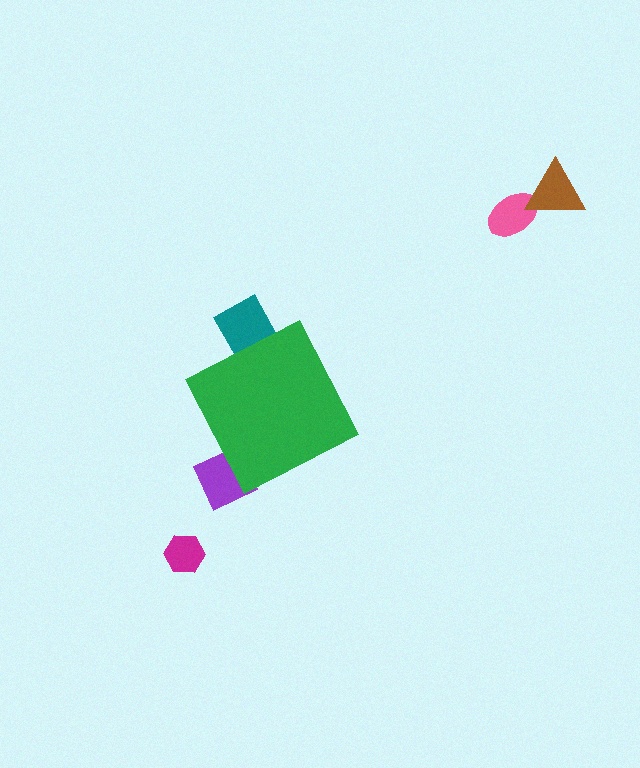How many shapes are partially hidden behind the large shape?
2 shapes are partially hidden.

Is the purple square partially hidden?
Yes, the purple square is partially hidden behind the green diamond.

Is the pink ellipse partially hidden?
No, the pink ellipse is fully visible.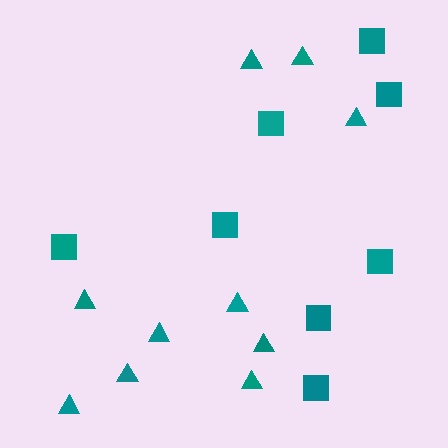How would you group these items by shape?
There are 2 groups: one group of triangles (10) and one group of squares (8).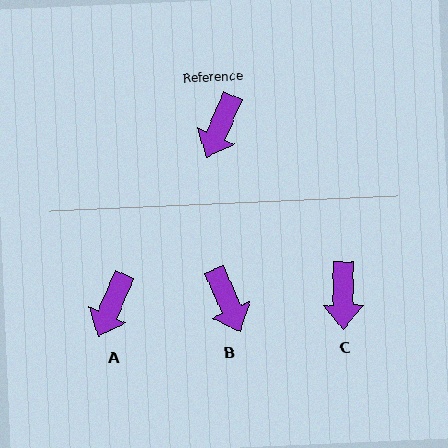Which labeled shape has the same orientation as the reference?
A.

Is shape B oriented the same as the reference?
No, it is off by about 47 degrees.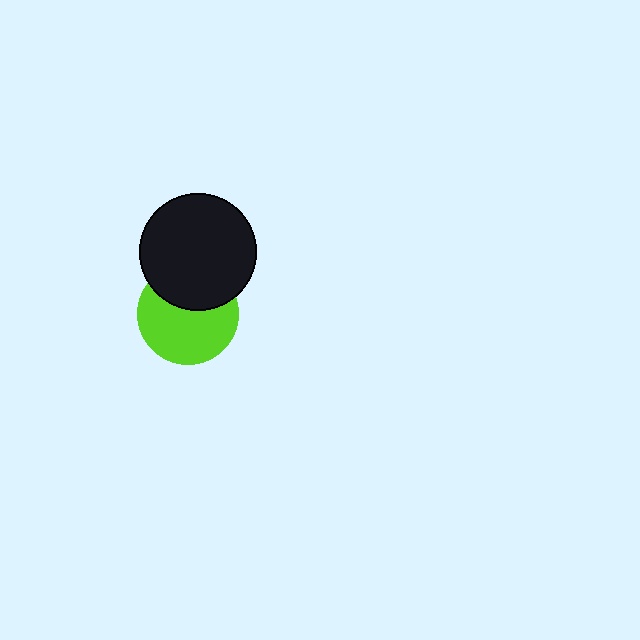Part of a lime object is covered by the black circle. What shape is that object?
It is a circle.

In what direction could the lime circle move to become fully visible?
The lime circle could move down. That would shift it out from behind the black circle entirely.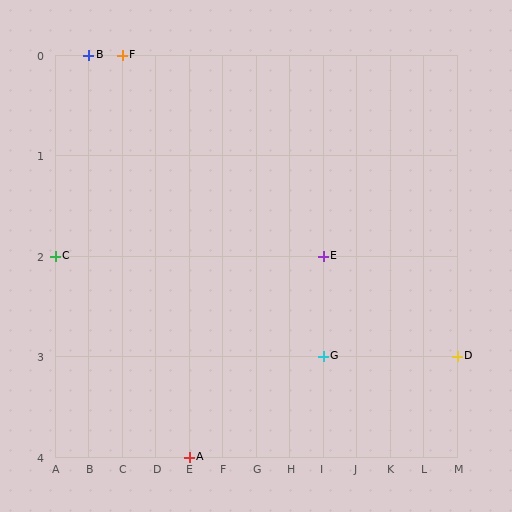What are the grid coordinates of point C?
Point C is at grid coordinates (A, 2).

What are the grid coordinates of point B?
Point B is at grid coordinates (B, 0).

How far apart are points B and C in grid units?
Points B and C are 1 column and 2 rows apart (about 2.2 grid units diagonally).